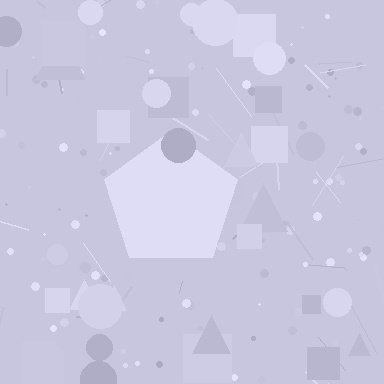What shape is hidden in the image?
A pentagon is hidden in the image.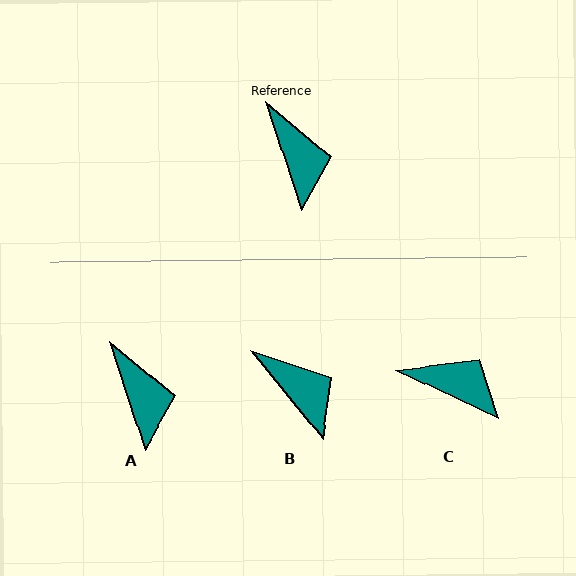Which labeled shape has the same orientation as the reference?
A.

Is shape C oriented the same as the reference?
No, it is off by about 46 degrees.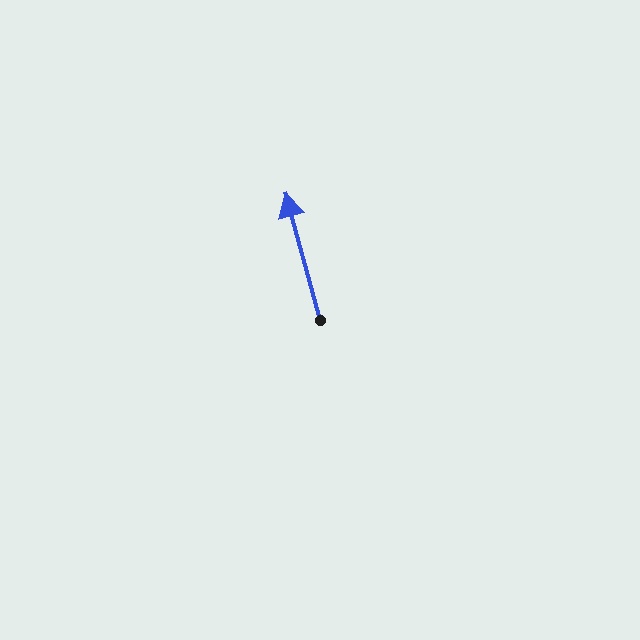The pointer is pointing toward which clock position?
Roughly 11 o'clock.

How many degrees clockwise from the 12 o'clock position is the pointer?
Approximately 345 degrees.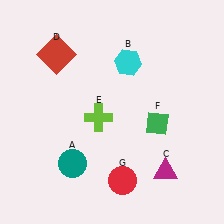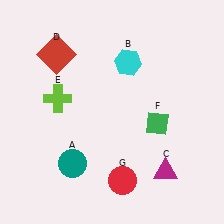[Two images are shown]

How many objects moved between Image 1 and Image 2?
1 object moved between the two images.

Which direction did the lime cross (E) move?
The lime cross (E) moved left.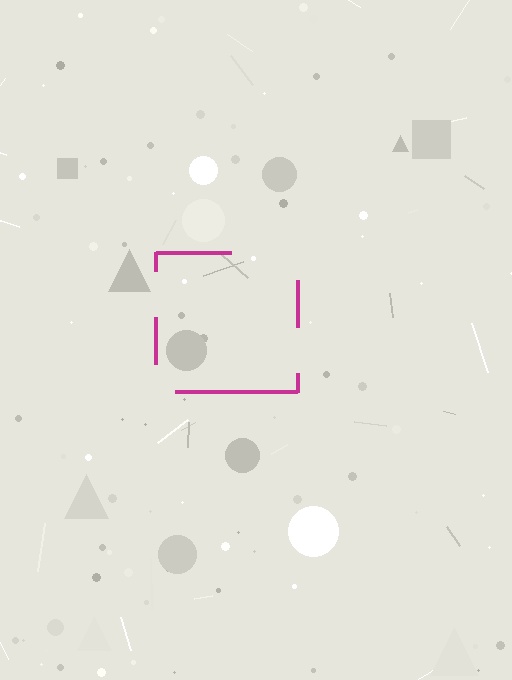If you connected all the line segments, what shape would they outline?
They would outline a square.